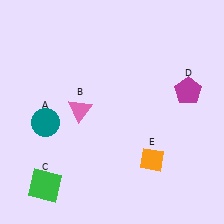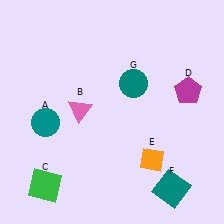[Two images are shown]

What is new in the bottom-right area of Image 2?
A teal square (F) was added in the bottom-right area of Image 2.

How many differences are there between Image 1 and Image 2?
There are 2 differences between the two images.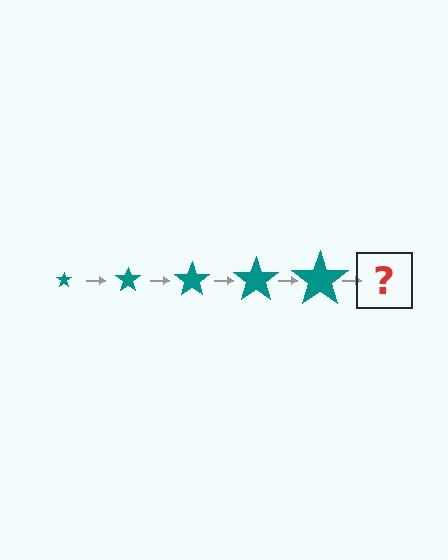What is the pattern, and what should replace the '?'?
The pattern is that the star gets progressively larger each step. The '?' should be a teal star, larger than the previous one.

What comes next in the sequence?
The next element should be a teal star, larger than the previous one.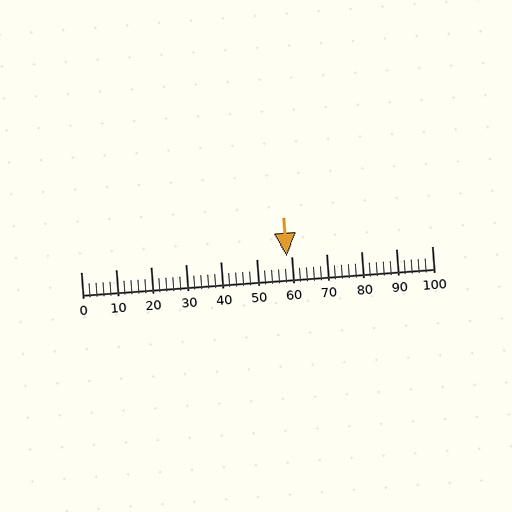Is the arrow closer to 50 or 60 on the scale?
The arrow is closer to 60.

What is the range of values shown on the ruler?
The ruler shows values from 0 to 100.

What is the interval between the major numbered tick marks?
The major tick marks are spaced 10 units apart.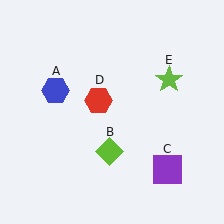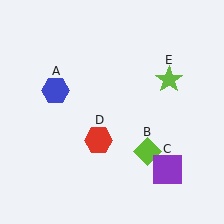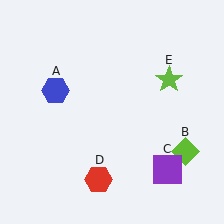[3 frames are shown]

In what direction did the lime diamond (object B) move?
The lime diamond (object B) moved right.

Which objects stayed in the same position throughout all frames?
Blue hexagon (object A) and purple square (object C) and lime star (object E) remained stationary.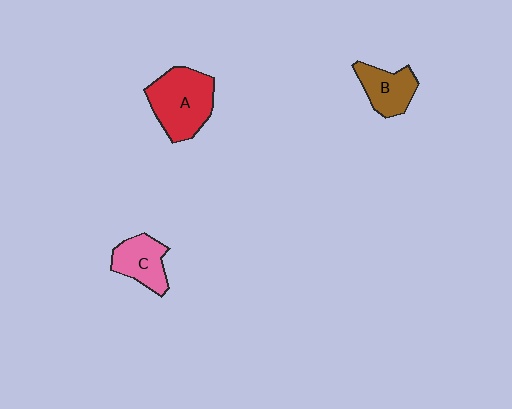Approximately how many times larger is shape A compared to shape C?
Approximately 1.6 times.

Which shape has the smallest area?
Shape B (brown).